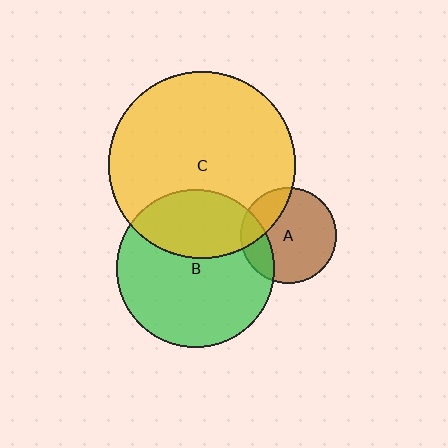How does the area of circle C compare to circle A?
Approximately 3.8 times.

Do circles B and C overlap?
Yes.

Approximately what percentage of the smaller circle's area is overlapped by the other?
Approximately 35%.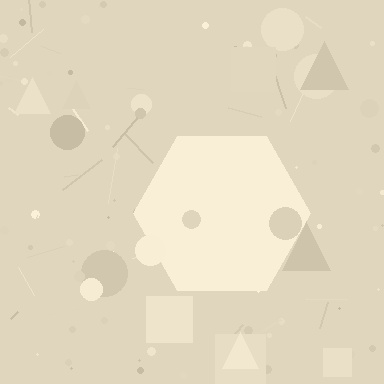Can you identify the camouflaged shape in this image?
The camouflaged shape is a hexagon.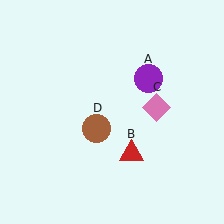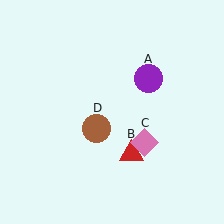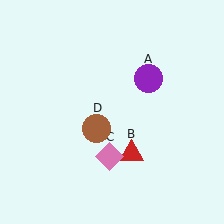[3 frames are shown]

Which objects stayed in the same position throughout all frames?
Purple circle (object A) and red triangle (object B) and brown circle (object D) remained stationary.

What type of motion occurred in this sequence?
The pink diamond (object C) rotated clockwise around the center of the scene.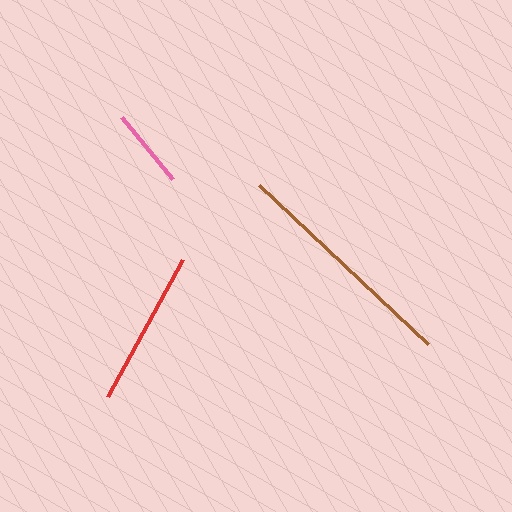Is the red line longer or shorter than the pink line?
The red line is longer than the pink line.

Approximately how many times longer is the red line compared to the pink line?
The red line is approximately 1.9 times the length of the pink line.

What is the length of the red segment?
The red segment is approximately 156 pixels long.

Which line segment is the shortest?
The pink line is the shortest at approximately 80 pixels.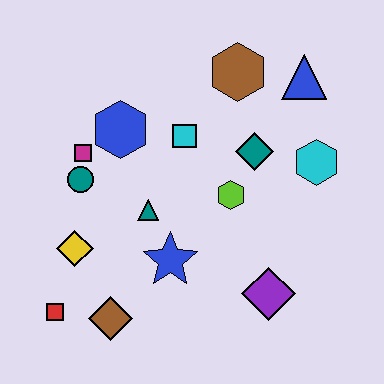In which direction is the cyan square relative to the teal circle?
The cyan square is to the right of the teal circle.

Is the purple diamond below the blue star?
Yes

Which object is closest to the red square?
The brown diamond is closest to the red square.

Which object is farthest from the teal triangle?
The blue triangle is farthest from the teal triangle.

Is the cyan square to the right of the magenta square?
Yes